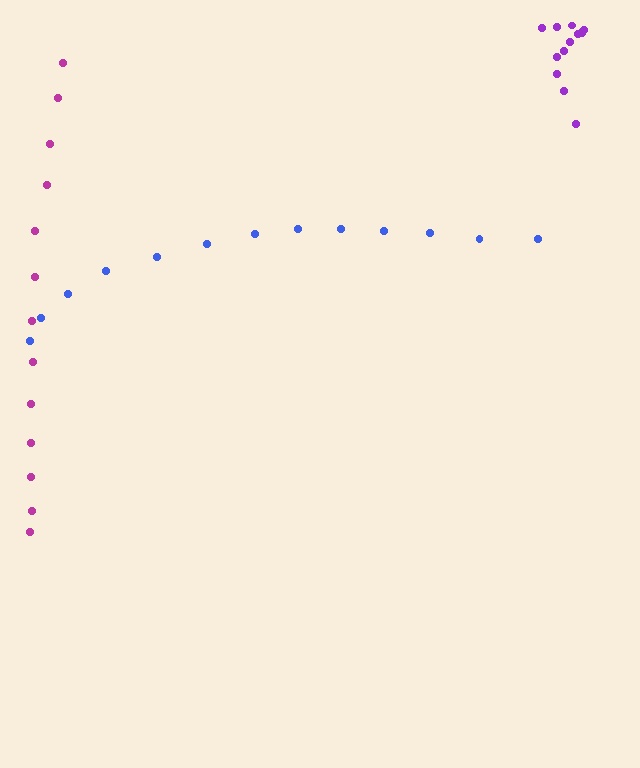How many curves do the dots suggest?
There are 3 distinct paths.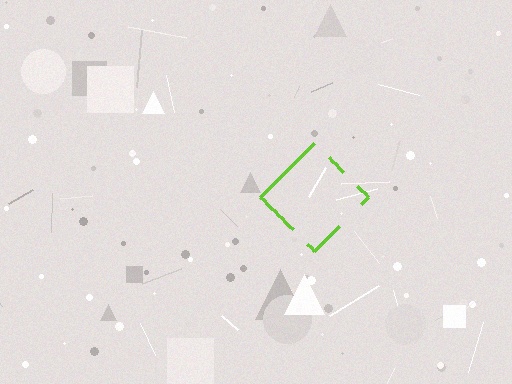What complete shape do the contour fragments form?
The contour fragments form a diamond.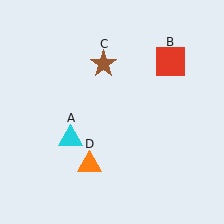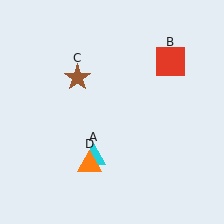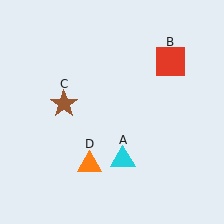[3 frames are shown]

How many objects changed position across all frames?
2 objects changed position: cyan triangle (object A), brown star (object C).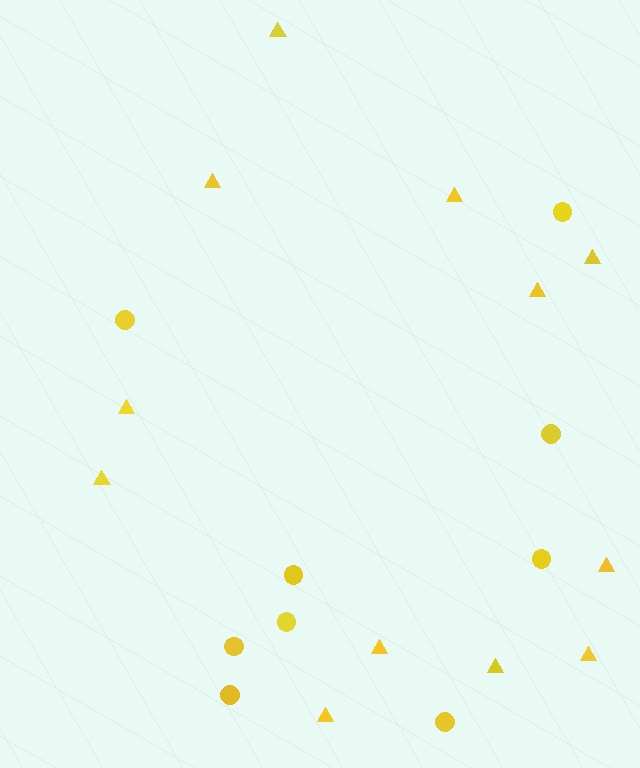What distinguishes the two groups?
There are 2 groups: one group of circles (9) and one group of triangles (12).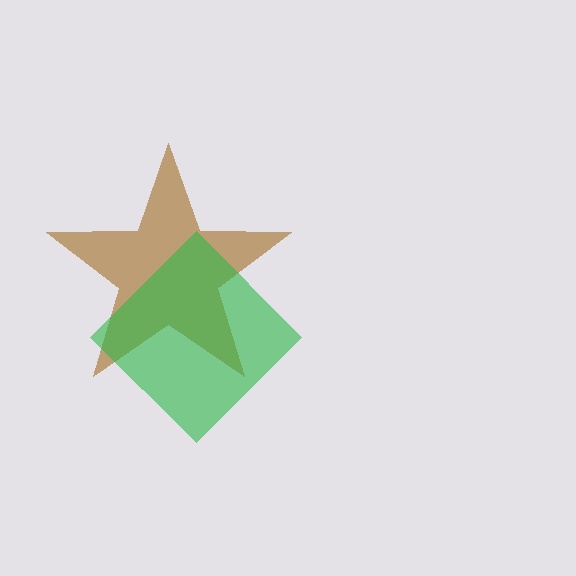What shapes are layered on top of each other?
The layered shapes are: a brown star, a green diamond.